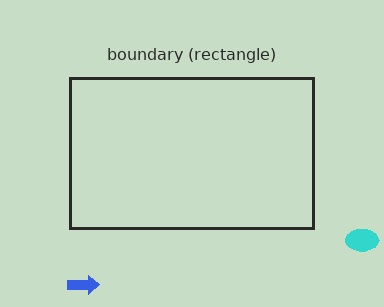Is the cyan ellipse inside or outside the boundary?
Outside.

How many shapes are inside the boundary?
0 inside, 2 outside.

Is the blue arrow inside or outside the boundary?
Outside.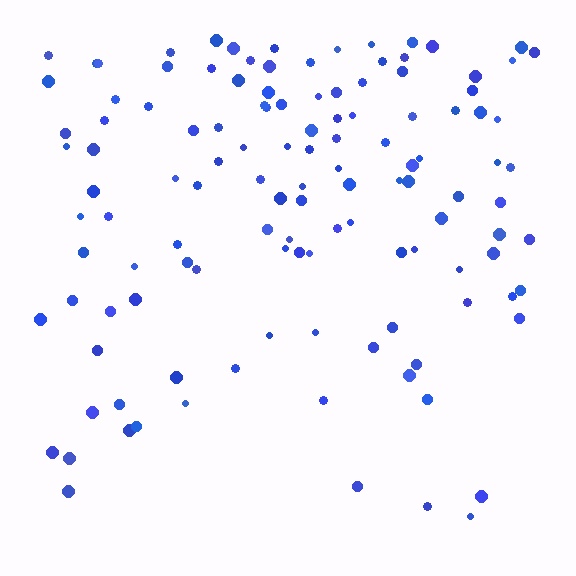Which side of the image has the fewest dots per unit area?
The bottom.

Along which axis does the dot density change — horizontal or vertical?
Vertical.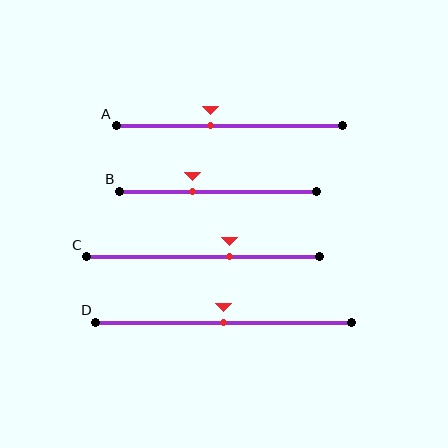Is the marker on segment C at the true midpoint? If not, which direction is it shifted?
No, the marker on segment C is shifted to the right by about 12% of the segment length.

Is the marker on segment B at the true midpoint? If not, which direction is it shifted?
No, the marker on segment B is shifted to the left by about 13% of the segment length.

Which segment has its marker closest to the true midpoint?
Segment D has its marker closest to the true midpoint.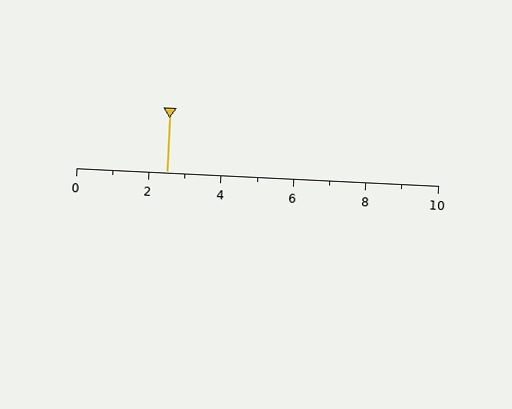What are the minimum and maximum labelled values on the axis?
The axis runs from 0 to 10.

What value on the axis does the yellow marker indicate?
The marker indicates approximately 2.5.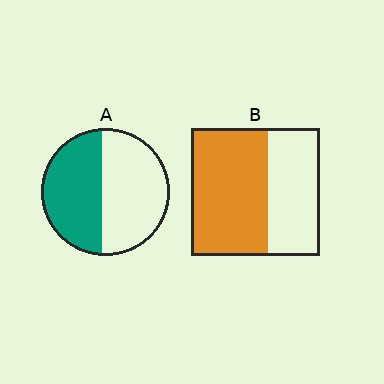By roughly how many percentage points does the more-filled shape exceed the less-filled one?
By roughly 15 percentage points (B over A).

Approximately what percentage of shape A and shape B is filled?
A is approximately 45% and B is approximately 60%.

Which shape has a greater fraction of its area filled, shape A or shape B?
Shape B.